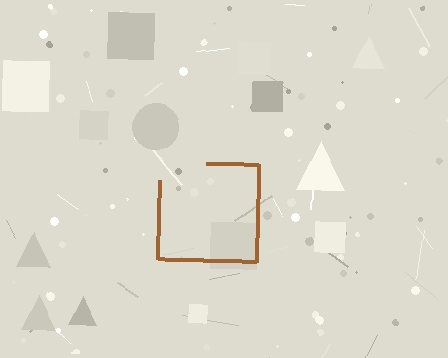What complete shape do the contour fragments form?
The contour fragments form a square.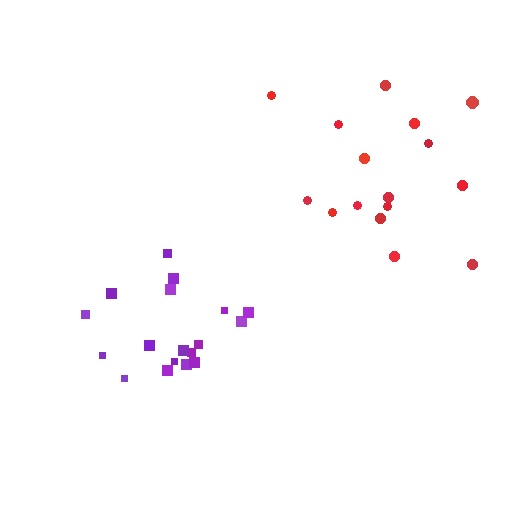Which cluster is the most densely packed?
Purple.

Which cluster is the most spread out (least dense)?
Red.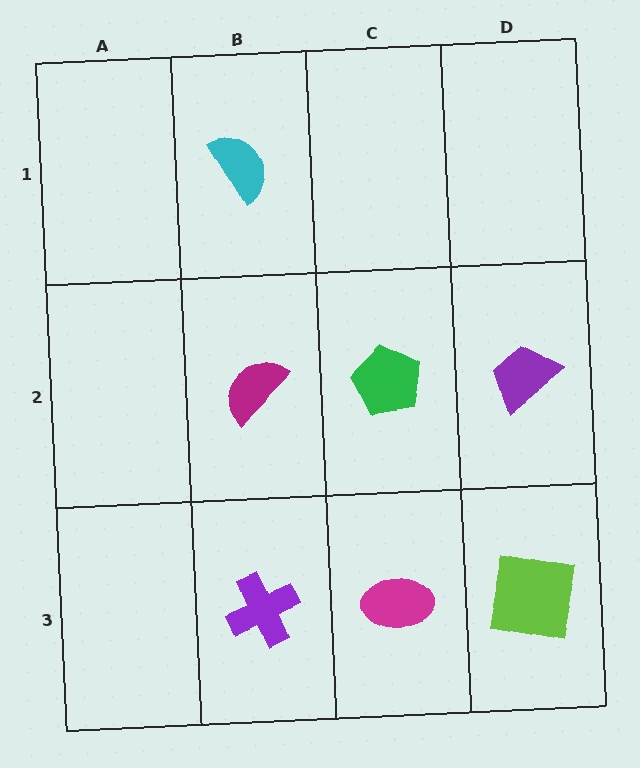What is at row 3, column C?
A magenta ellipse.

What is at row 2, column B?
A magenta semicircle.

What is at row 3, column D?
A lime square.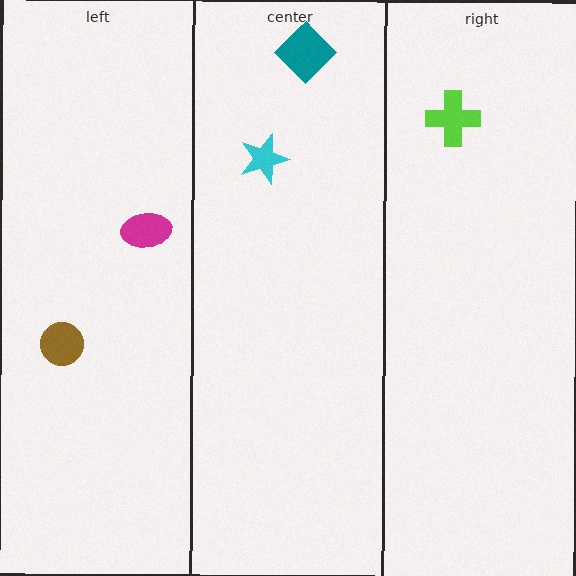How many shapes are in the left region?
2.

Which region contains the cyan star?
The center region.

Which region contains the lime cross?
The right region.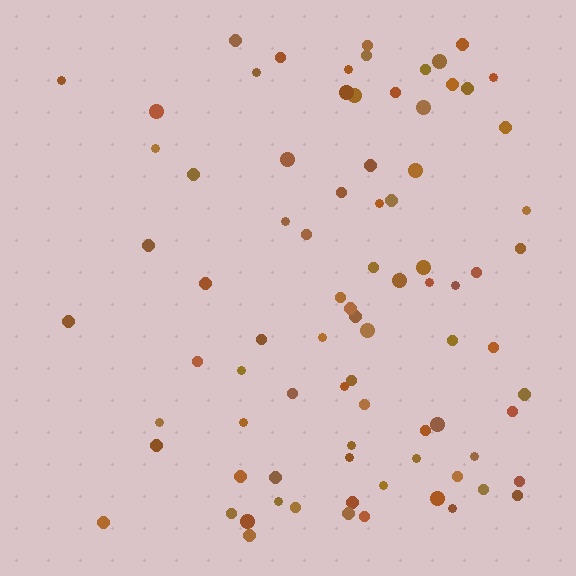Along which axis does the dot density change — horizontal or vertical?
Horizontal.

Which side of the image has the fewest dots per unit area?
The left.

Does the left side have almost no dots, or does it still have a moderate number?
Still a moderate number, just noticeably fewer than the right.